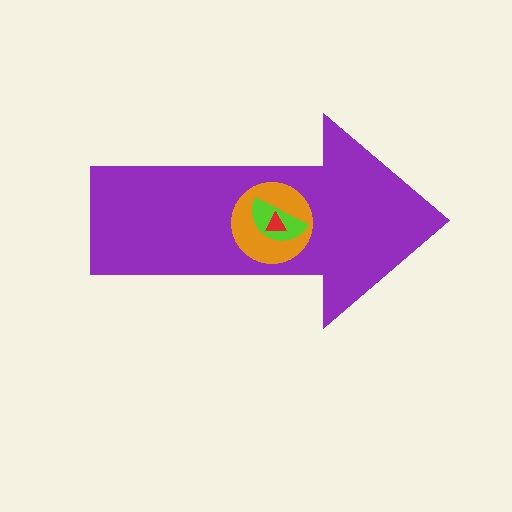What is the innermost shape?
The red triangle.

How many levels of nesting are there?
4.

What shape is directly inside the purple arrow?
The orange circle.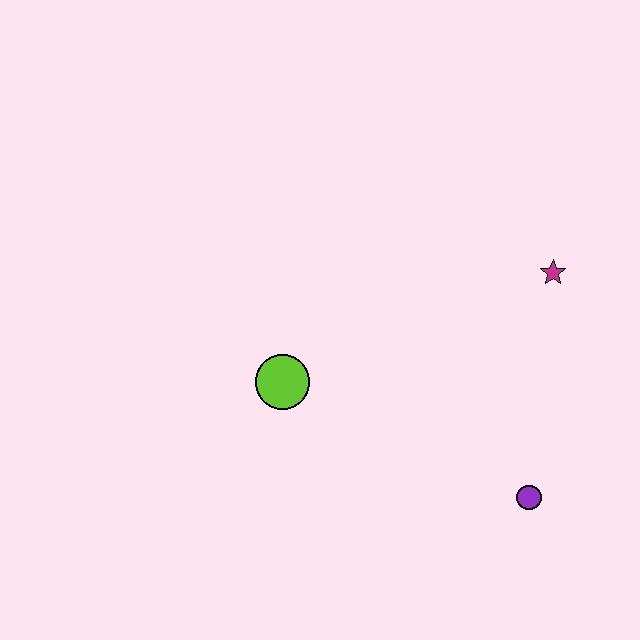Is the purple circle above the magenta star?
No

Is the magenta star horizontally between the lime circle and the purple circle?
No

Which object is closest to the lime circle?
The purple circle is closest to the lime circle.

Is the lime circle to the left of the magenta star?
Yes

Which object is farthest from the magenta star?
The lime circle is farthest from the magenta star.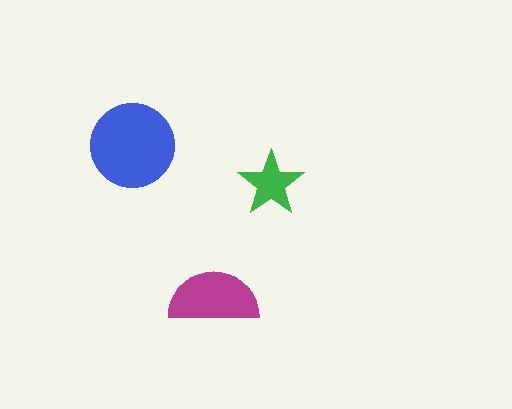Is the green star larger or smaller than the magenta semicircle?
Smaller.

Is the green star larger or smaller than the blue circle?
Smaller.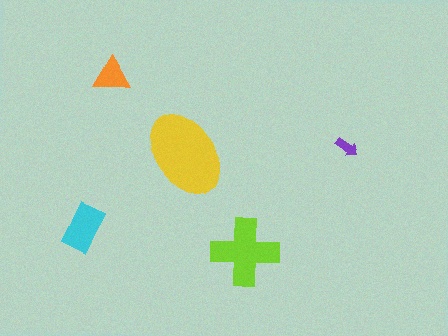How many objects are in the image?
There are 5 objects in the image.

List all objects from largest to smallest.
The yellow ellipse, the lime cross, the cyan rectangle, the orange triangle, the purple arrow.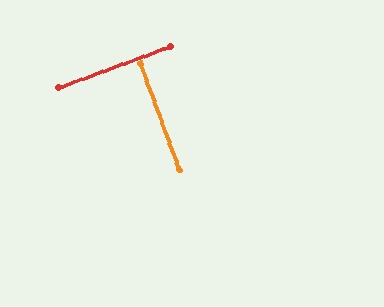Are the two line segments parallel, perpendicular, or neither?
Perpendicular — they meet at approximately 90°.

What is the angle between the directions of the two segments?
Approximately 90 degrees.